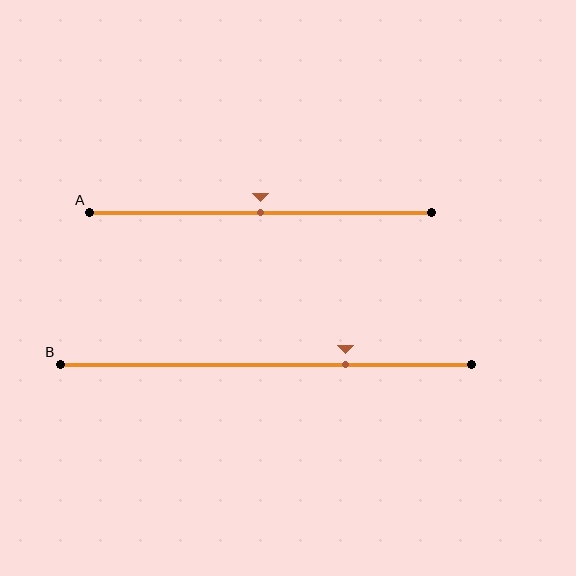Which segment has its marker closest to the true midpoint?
Segment A has its marker closest to the true midpoint.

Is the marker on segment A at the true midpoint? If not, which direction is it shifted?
Yes, the marker on segment A is at the true midpoint.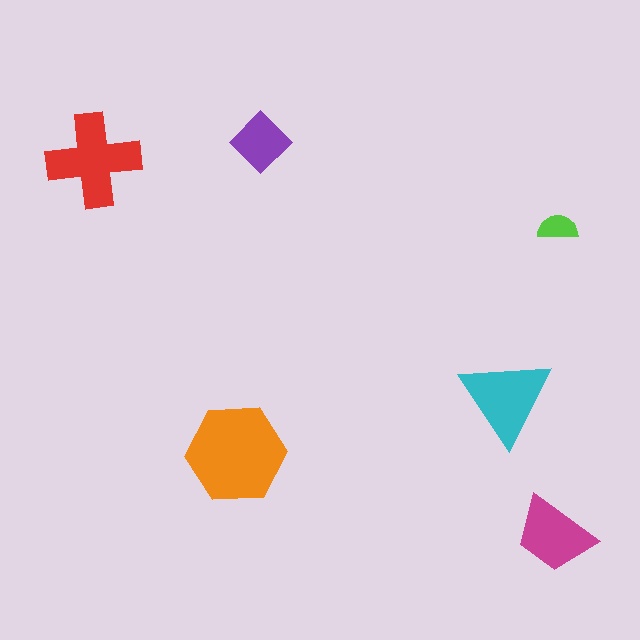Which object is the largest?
The orange hexagon.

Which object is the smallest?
The lime semicircle.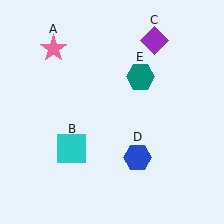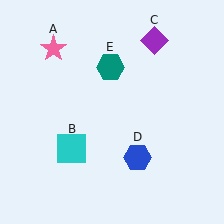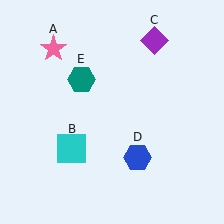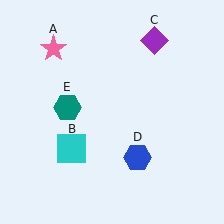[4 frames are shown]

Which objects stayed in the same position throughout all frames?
Pink star (object A) and cyan square (object B) and purple diamond (object C) and blue hexagon (object D) remained stationary.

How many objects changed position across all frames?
1 object changed position: teal hexagon (object E).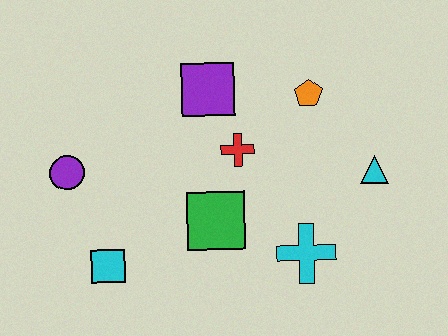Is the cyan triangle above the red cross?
No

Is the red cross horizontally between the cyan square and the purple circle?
No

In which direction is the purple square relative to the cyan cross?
The purple square is above the cyan cross.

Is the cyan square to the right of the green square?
No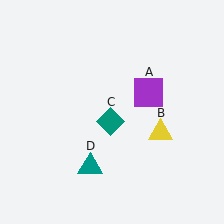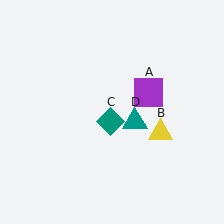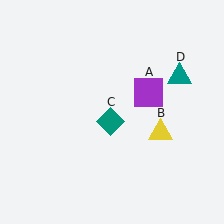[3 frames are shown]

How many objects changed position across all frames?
1 object changed position: teal triangle (object D).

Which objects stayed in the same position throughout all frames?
Purple square (object A) and yellow triangle (object B) and teal diamond (object C) remained stationary.